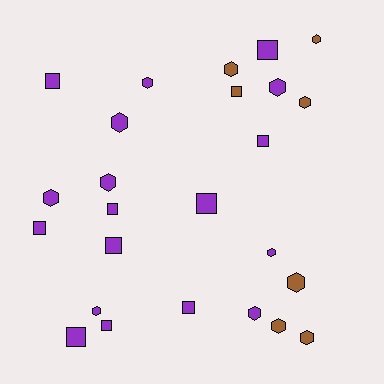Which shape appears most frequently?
Hexagon, with 14 objects.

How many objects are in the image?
There are 25 objects.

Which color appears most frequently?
Purple, with 18 objects.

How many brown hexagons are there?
There are 6 brown hexagons.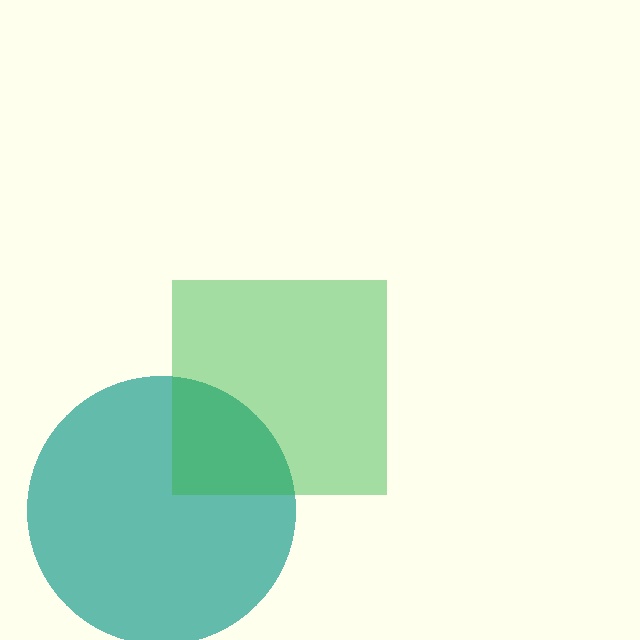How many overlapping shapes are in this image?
There are 2 overlapping shapes in the image.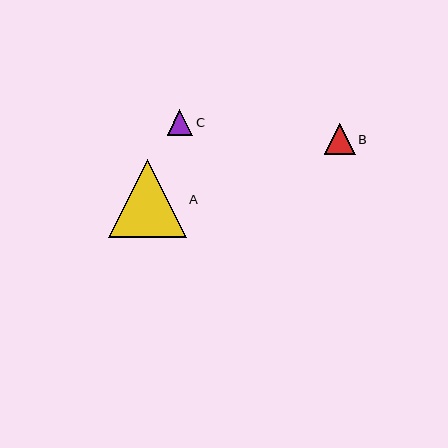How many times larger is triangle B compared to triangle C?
Triangle B is approximately 1.2 times the size of triangle C.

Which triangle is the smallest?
Triangle C is the smallest with a size of approximately 25 pixels.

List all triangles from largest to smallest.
From largest to smallest: A, B, C.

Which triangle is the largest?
Triangle A is the largest with a size of approximately 78 pixels.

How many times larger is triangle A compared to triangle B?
Triangle A is approximately 2.5 times the size of triangle B.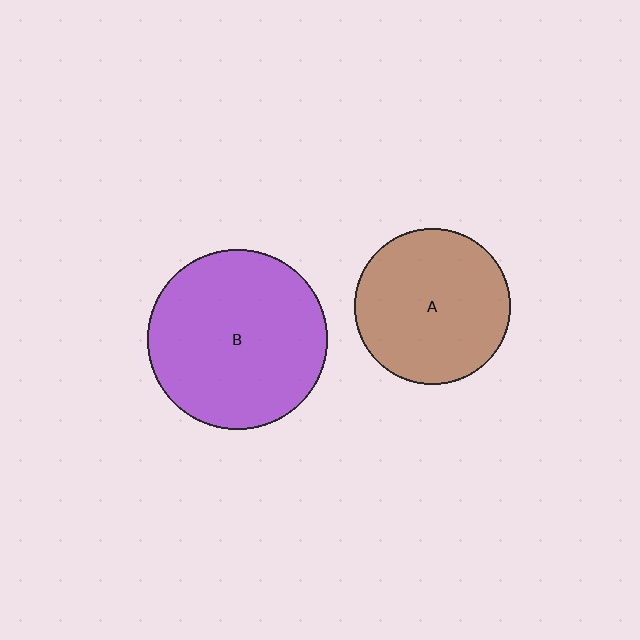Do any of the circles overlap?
No, none of the circles overlap.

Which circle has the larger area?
Circle B (purple).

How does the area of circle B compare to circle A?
Approximately 1.3 times.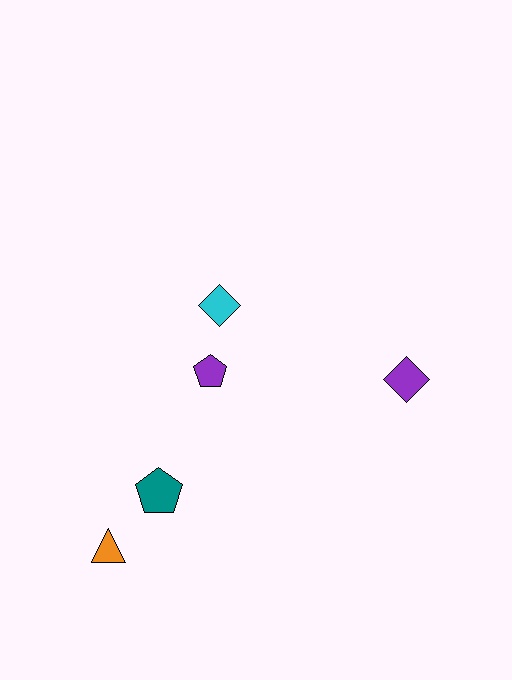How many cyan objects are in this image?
There is 1 cyan object.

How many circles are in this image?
There are no circles.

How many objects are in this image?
There are 5 objects.